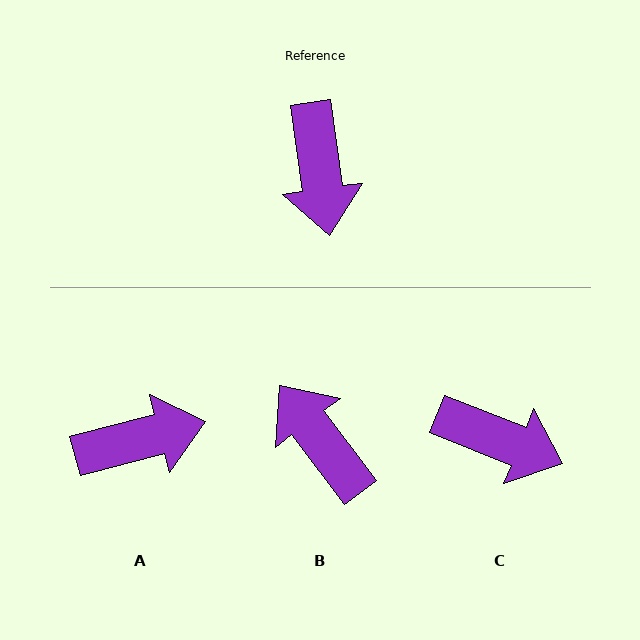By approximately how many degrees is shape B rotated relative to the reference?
Approximately 151 degrees clockwise.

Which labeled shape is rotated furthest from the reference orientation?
B, about 151 degrees away.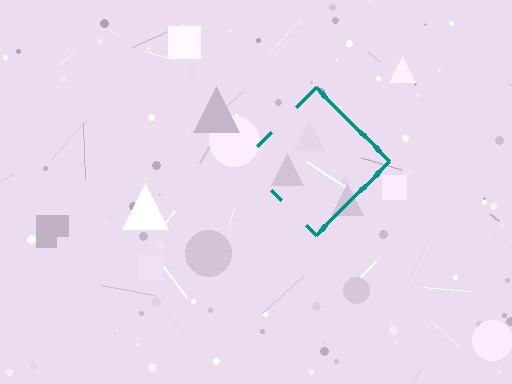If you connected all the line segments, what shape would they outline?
They would outline a diamond.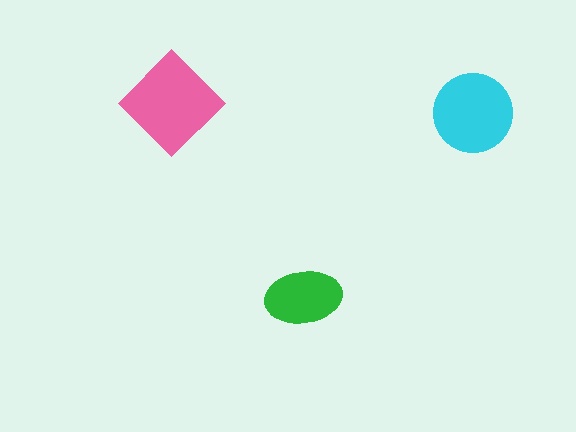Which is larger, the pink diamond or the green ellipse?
The pink diamond.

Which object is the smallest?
The green ellipse.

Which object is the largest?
The pink diamond.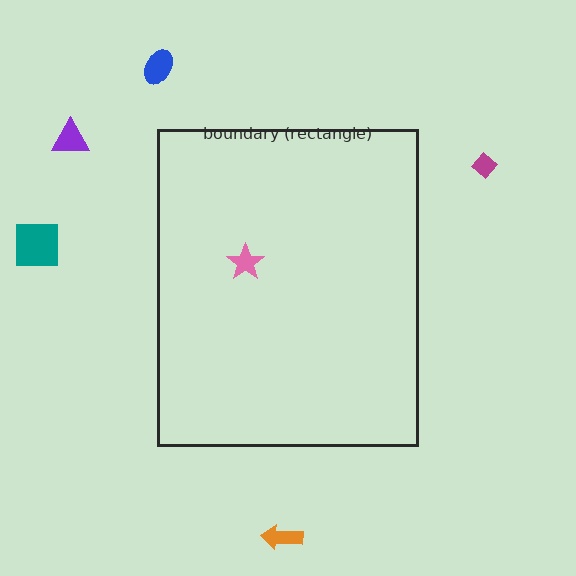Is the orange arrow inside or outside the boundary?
Outside.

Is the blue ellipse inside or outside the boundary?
Outside.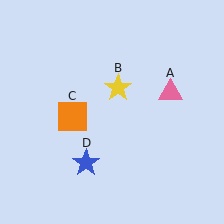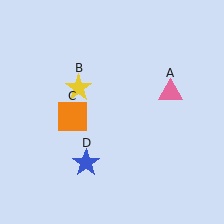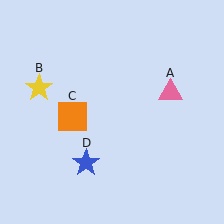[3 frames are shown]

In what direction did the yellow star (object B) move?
The yellow star (object B) moved left.